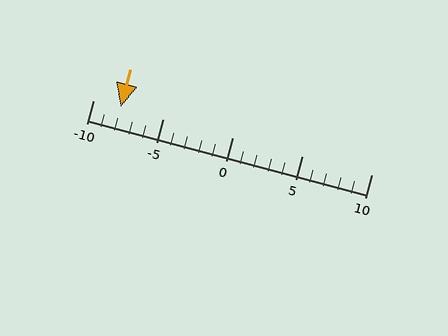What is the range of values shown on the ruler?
The ruler shows values from -10 to 10.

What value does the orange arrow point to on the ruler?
The orange arrow points to approximately -8.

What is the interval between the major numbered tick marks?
The major tick marks are spaced 5 units apart.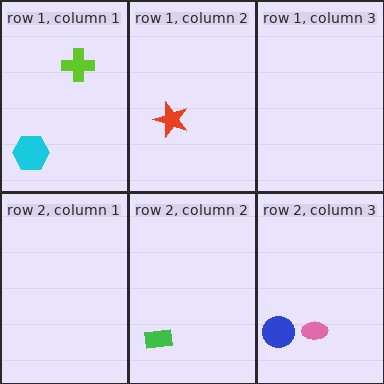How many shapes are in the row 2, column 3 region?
2.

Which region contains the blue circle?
The row 2, column 3 region.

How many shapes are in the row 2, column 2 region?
1.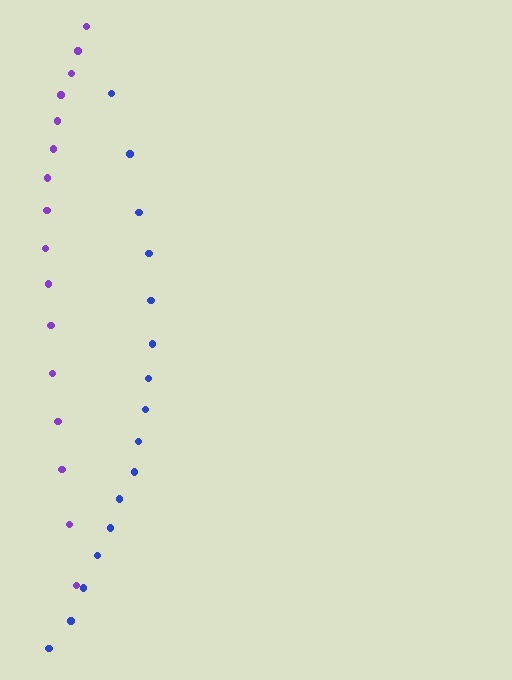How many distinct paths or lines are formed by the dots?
There are 2 distinct paths.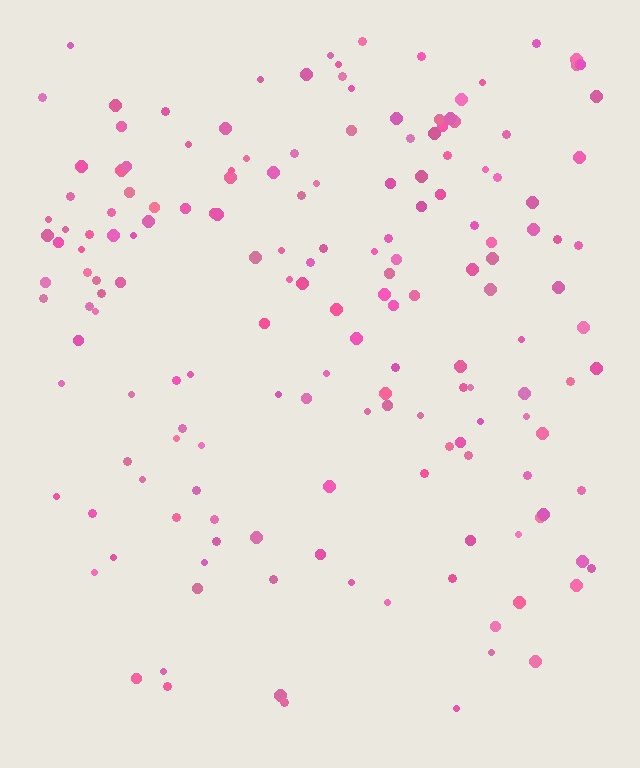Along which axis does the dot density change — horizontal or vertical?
Vertical.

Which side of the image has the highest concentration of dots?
The top.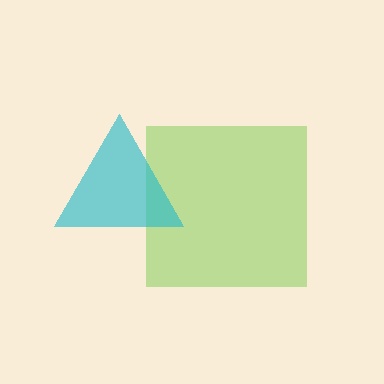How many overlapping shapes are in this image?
There are 2 overlapping shapes in the image.